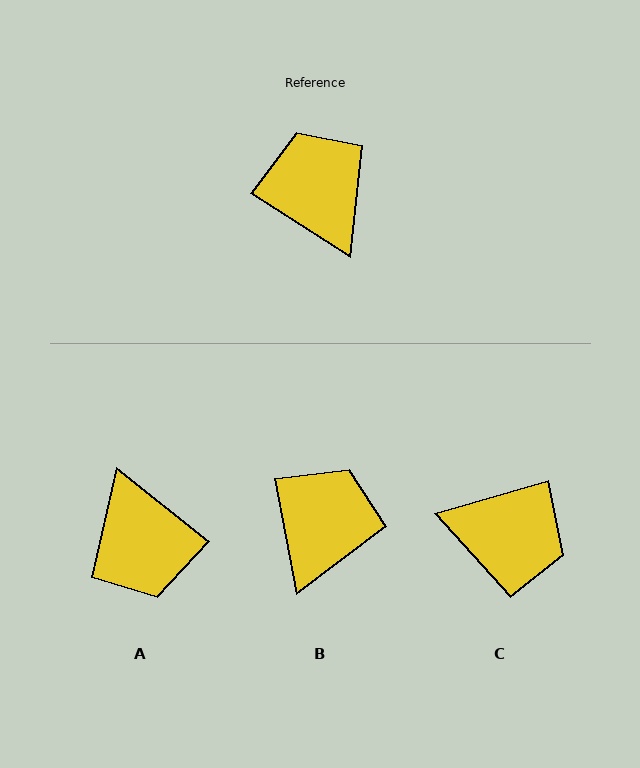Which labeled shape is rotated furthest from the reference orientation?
A, about 174 degrees away.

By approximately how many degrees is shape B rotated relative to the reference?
Approximately 46 degrees clockwise.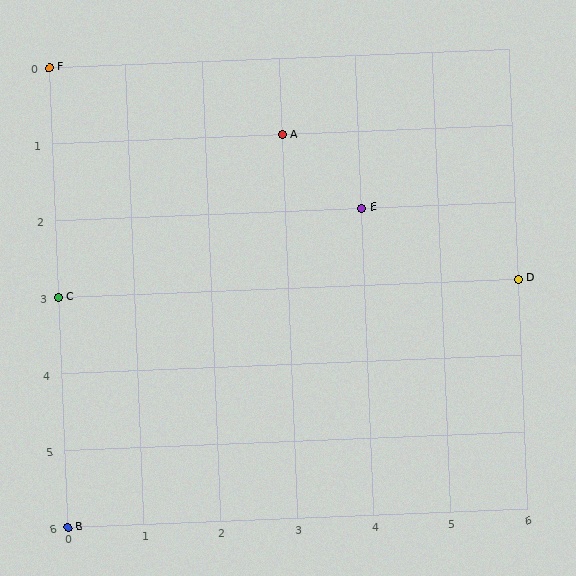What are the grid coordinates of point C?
Point C is at grid coordinates (0, 3).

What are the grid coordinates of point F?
Point F is at grid coordinates (0, 0).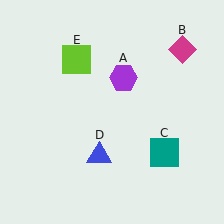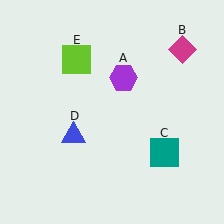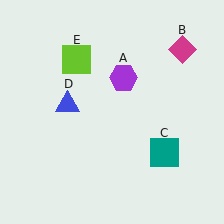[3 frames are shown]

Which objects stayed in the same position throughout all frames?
Purple hexagon (object A) and magenta diamond (object B) and teal square (object C) and lime square (object E) remained stationary.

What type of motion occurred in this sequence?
The blue triangle (object D) rotated clockwise around the center of the scene.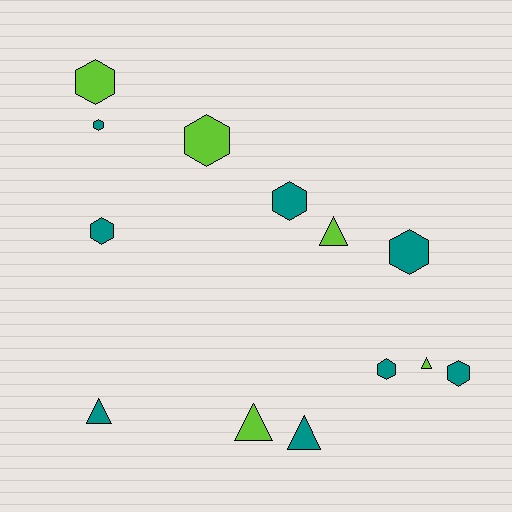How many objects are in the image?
There are 13 objects.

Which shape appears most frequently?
Hexagon, with 8 objects.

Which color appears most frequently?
Teal, with 8 objects.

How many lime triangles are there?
There are 3 lime triangles.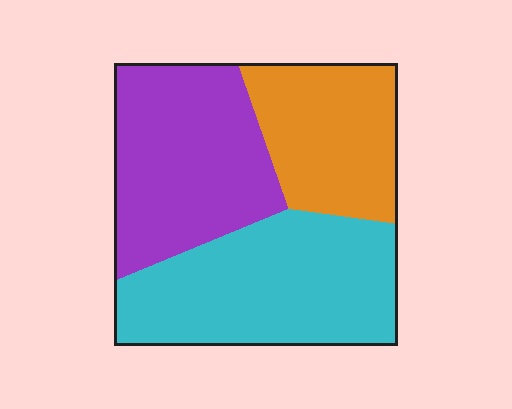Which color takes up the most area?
Cyan, at roughly 40%.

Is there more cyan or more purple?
Cyan.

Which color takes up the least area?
Orange, at roughly 25%.